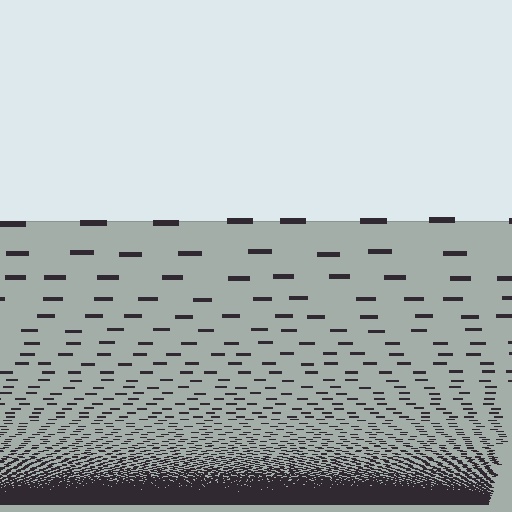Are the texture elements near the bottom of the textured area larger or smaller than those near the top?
Smaller. The gradient is inverted — elements near the bottom are smaller and denser.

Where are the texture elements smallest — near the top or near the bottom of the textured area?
Near the bottom.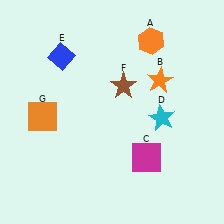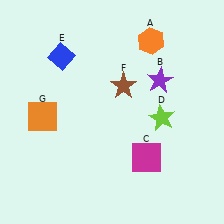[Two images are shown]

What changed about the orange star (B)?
In Image 1, B is orange. In Image 2, it changed to purple.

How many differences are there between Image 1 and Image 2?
There are 2 differences between the two images.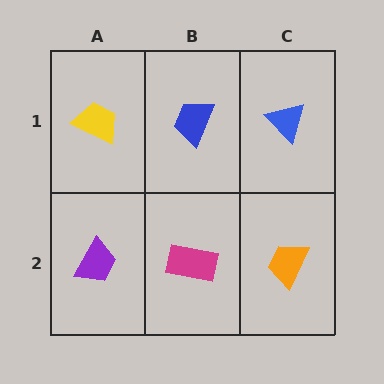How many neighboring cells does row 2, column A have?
2.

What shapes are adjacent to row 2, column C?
A blue triangle (row 1, column C), a magenta rectangle (row 2, column B).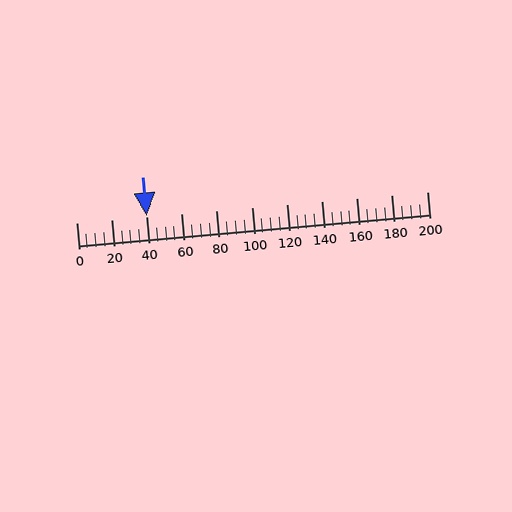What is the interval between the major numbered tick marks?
The major tick marks are spaced 20 units apart.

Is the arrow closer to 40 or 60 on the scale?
The arrow is closer to 40.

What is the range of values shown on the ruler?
The ruler shows values from 0 to 200.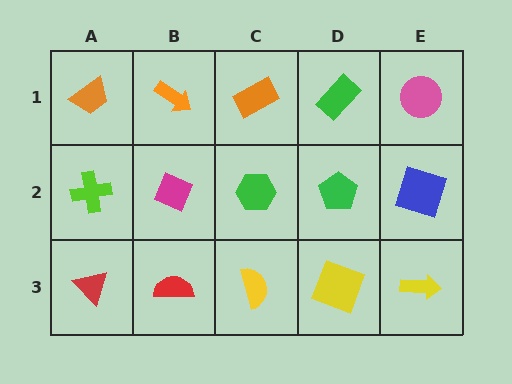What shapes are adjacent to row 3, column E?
A blue square (row 2, column E), a yellow square (row 3, column D).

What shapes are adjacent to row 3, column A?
A lime cross (row 2, column A), a red semicircle (row 3, column B).